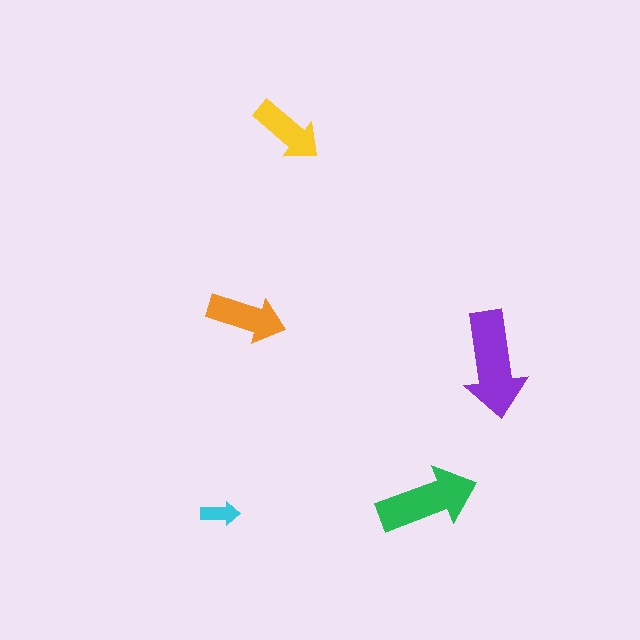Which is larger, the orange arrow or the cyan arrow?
The orange one.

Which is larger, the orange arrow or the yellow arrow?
The orange one.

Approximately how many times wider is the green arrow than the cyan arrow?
About 2.5 times wider.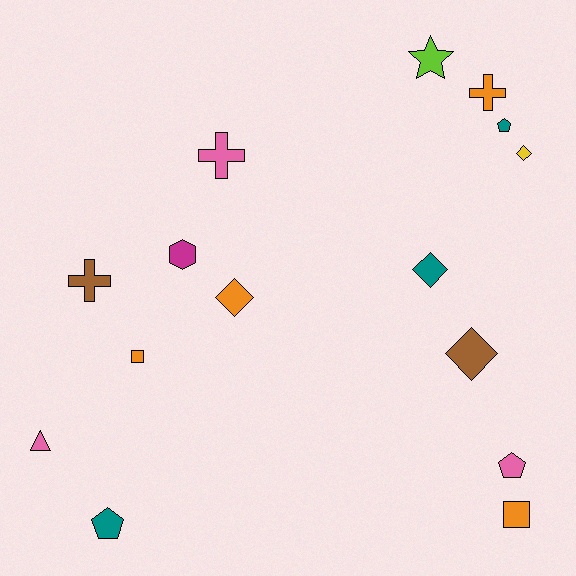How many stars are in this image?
There is 1 star.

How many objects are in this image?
There are 15 objects.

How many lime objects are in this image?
There is 1 lime object.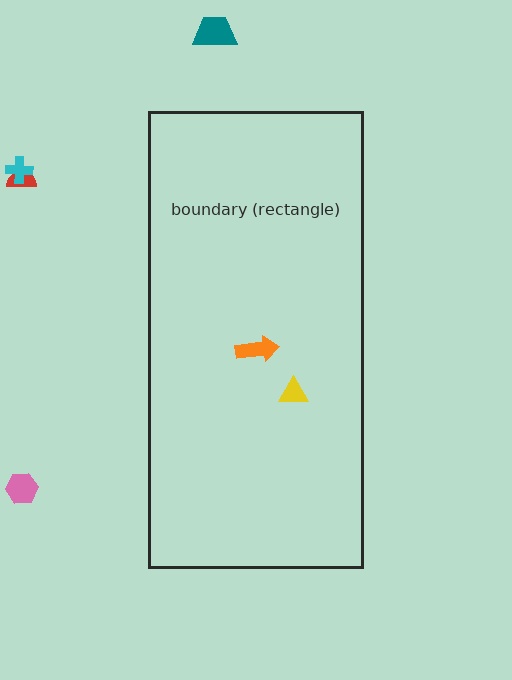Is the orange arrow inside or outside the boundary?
Inside.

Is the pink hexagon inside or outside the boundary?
Outside.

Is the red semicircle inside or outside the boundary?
Outside.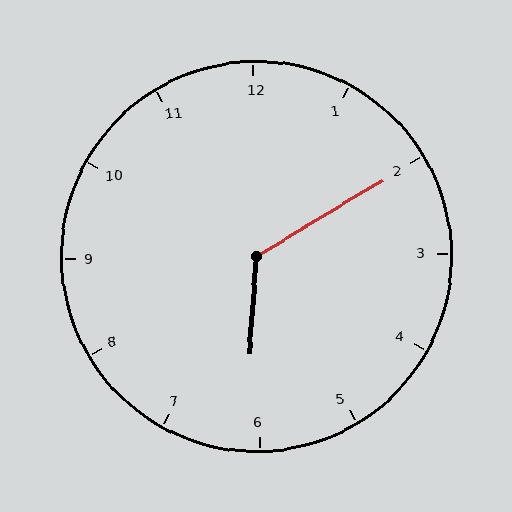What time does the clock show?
6:10.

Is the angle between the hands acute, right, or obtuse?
It is obtuse.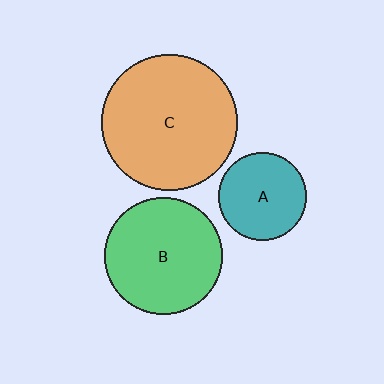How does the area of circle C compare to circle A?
Approximately 2.4 times.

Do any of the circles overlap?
No, none of the circles overlap.